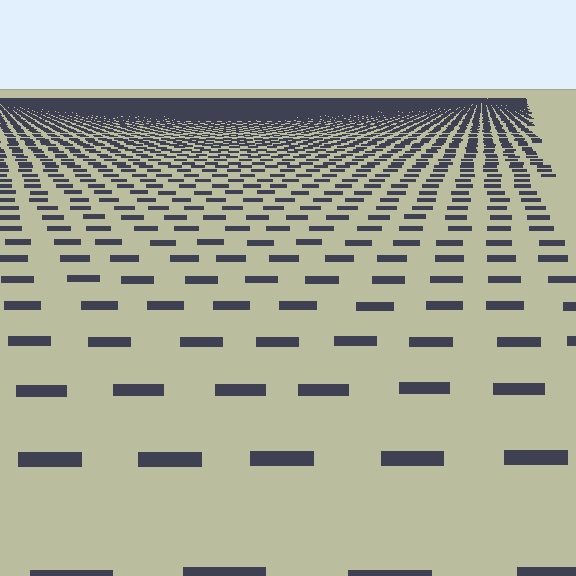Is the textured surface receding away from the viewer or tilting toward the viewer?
The surface is receding away from the viewer. Texture elements get smaller and denser toward the top.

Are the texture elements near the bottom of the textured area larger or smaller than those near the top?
Larger. Near the bottom, elements are closer to the viewer and appear at a bigger on-screen size.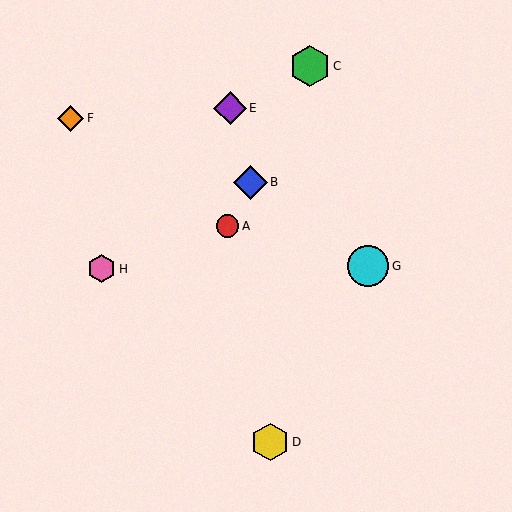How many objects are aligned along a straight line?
3 objects (A, B, C) are aligned along a straight line.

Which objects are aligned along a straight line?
Objects A, B, C are aligned along a straight line.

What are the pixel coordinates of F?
Object F is at (71, 118).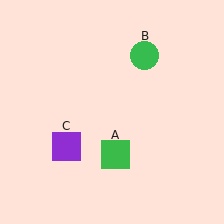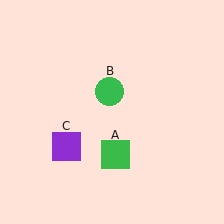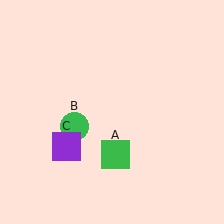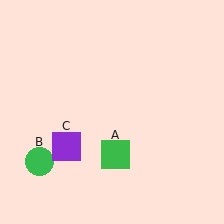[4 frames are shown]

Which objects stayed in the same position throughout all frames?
Green square (object A) and purple square (object C) remained stationary.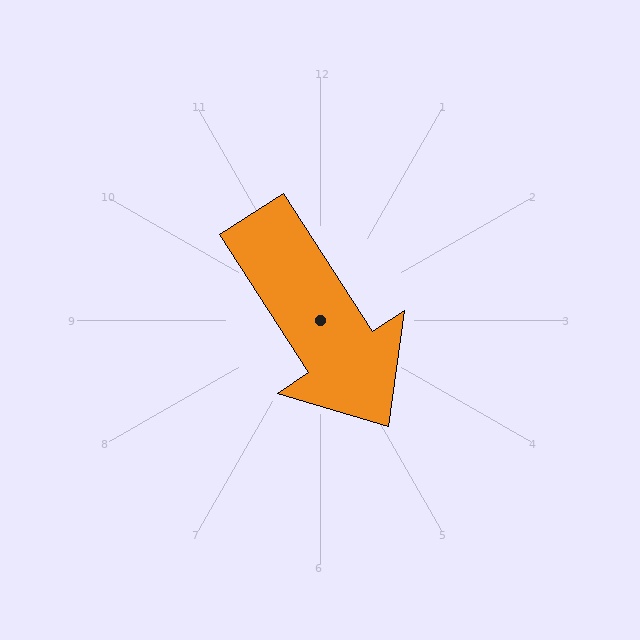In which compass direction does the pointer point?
Southeast.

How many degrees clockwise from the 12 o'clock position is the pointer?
Approximately 147 degrees.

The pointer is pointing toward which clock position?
Roughly 5 o'clock.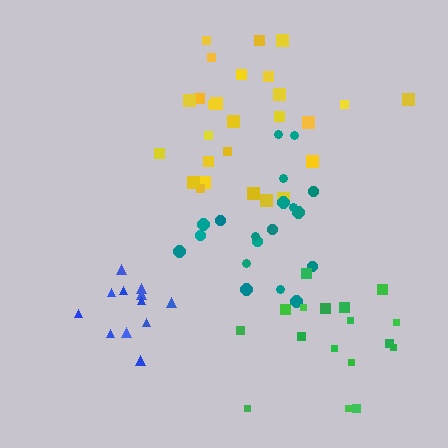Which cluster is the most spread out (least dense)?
Green.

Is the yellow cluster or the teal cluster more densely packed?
Teal.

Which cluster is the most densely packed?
Blue.